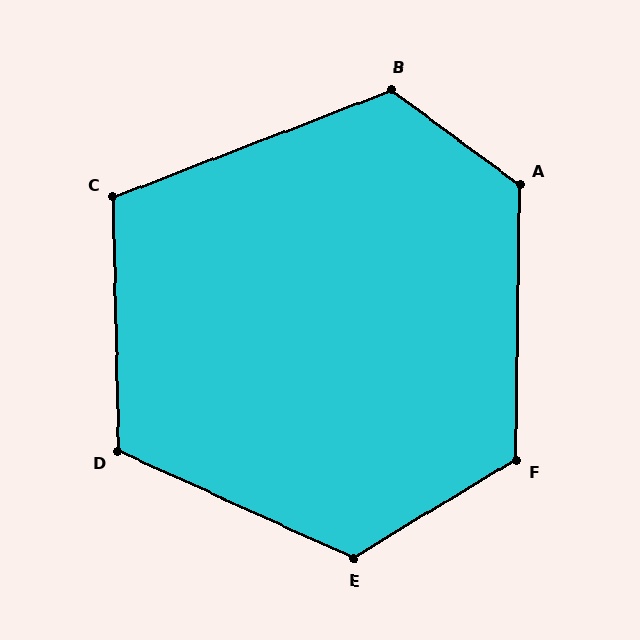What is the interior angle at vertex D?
Approximately 116 degrees (obtuse).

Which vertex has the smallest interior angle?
C, at approximately 110 degrees.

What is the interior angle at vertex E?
Approximately 124 degrees (obtuse).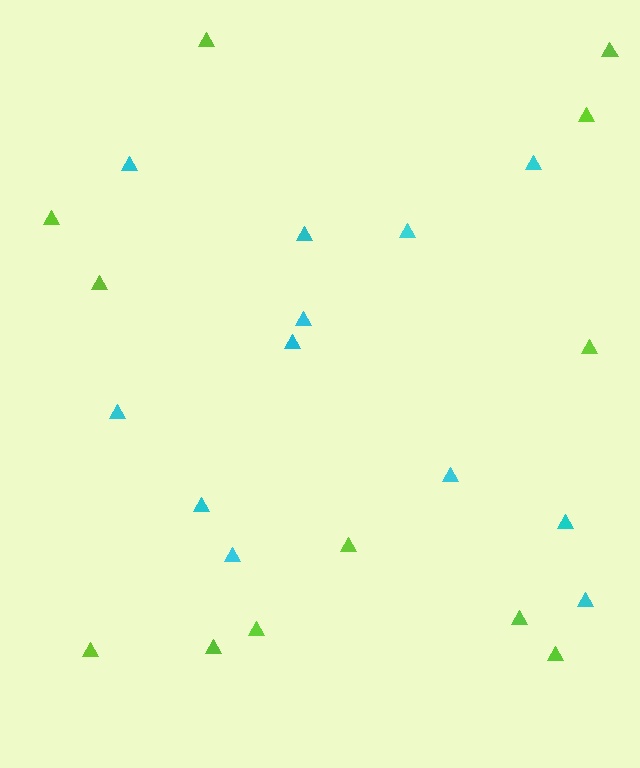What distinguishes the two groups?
There are 2 groups: one group of cyan triangles (12) and one group of lime triangles (12).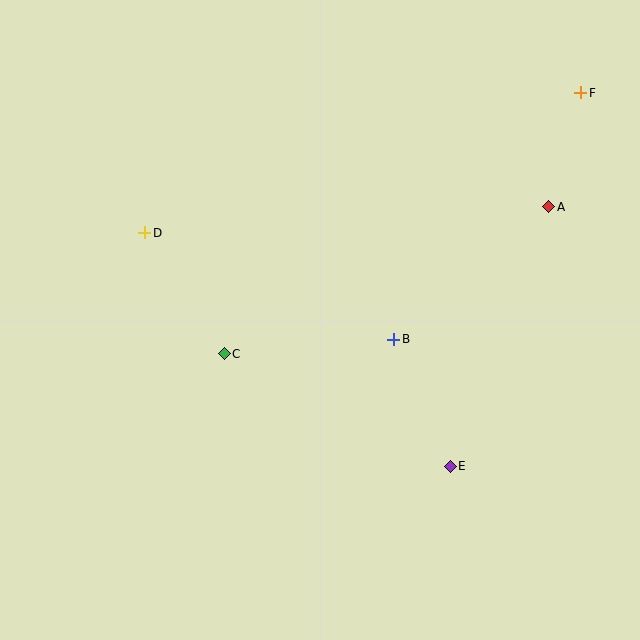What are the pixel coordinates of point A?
Point A is at (549, 207).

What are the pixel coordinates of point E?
Point E is at (450, 466).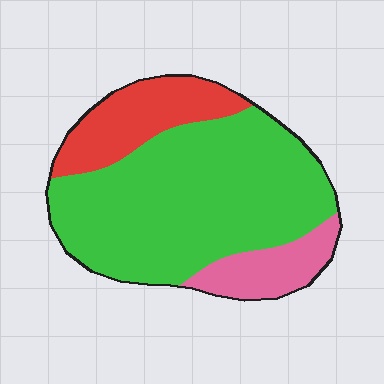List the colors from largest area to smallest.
From largest to smallest: green, red, pink.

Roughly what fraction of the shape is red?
Red takes up about one fifth (1/5) of the shape.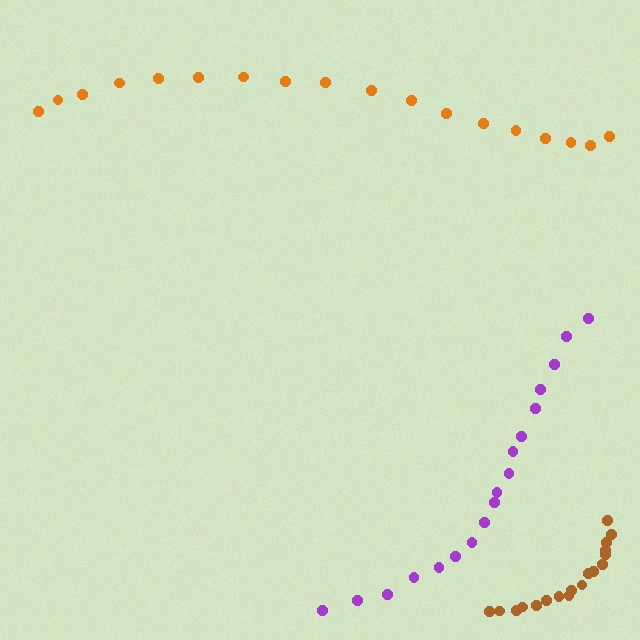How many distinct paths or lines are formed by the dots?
There are 3 distinct paths.